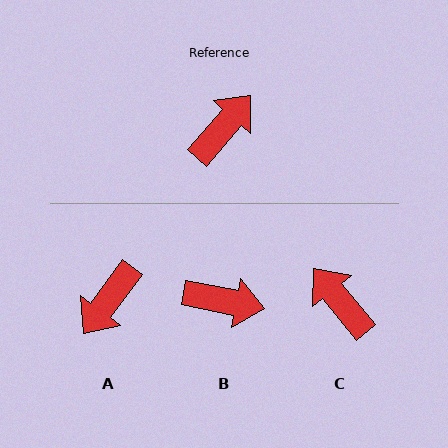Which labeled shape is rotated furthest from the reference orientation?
A, about 176 degrees away.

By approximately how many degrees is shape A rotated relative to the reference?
Approximately 176 degrees clockwise.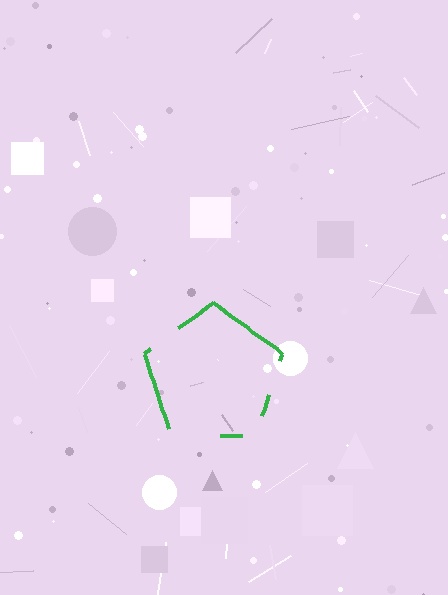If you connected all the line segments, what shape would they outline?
They would outline a pentagon.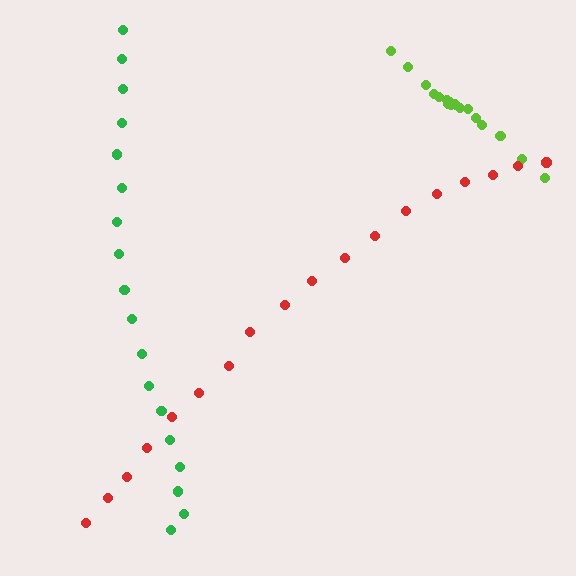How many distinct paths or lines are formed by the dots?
There are 3 distinct paths.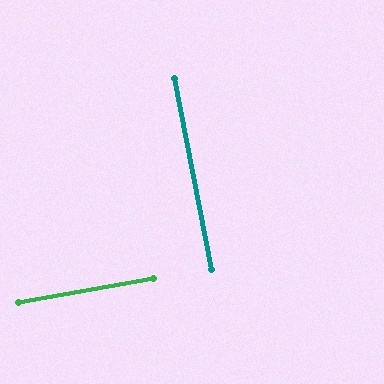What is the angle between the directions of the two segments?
Approximately 89 degrees.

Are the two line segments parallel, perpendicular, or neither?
Perpendicular — they meet at approximately 89°.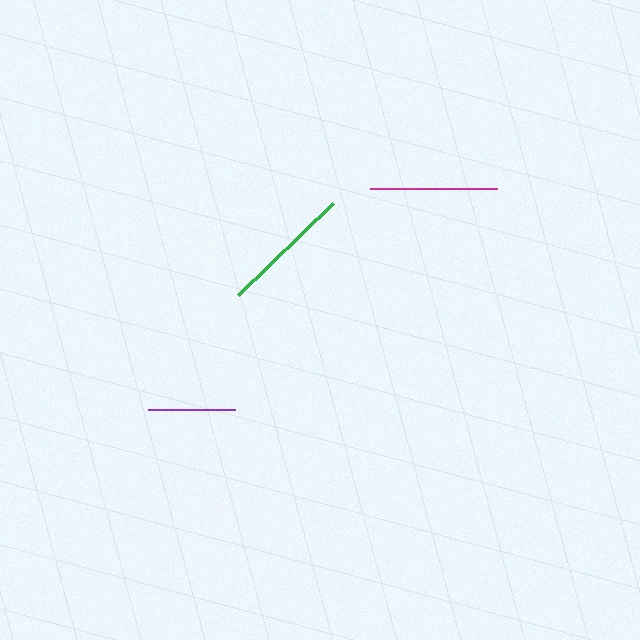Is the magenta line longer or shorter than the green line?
The green line is longer than the magenta line.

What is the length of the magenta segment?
The magenta segment is approximately 127 pixels long.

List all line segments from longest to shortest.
From longest to shortest: green, magenta, purple.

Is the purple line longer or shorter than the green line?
The green line is longer than the purple line.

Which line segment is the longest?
The green line is the longest at approximately 133 pixels.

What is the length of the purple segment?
The purple segment is approximately 88 pixels long.